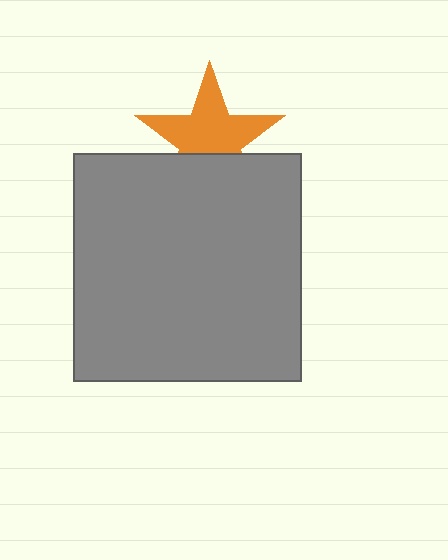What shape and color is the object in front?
The object in front is a gray square.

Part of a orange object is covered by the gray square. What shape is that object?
It is a star.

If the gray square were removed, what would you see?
You would see the complete orange star.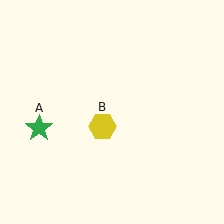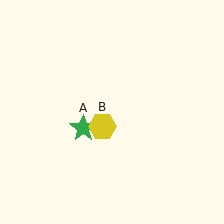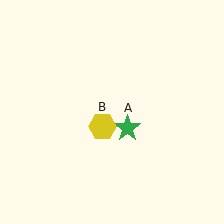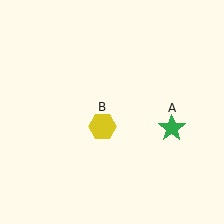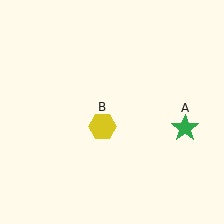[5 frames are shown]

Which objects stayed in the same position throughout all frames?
Yellow hexagon (object B) remained stationary.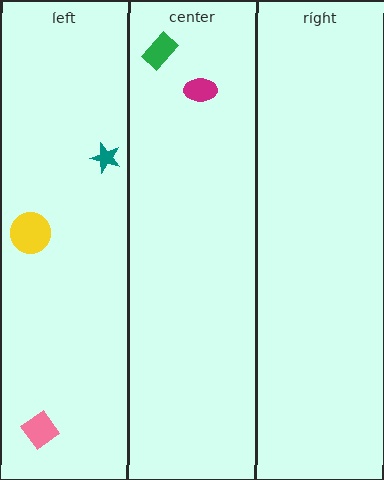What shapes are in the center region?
The magenta ellipse, the green rectangle.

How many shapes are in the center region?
2.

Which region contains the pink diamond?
The left region.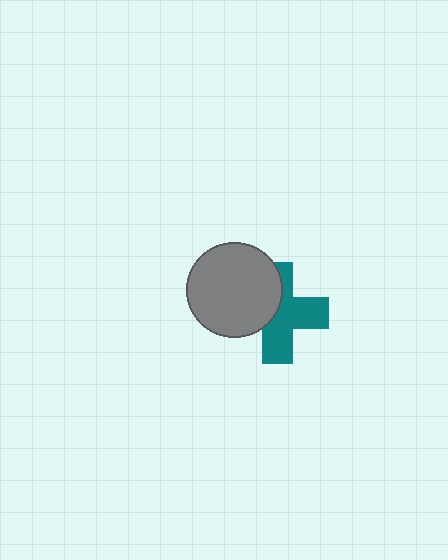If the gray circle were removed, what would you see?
You would see the complete teal cross.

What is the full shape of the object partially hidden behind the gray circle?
The partially hidden object is a teal cross.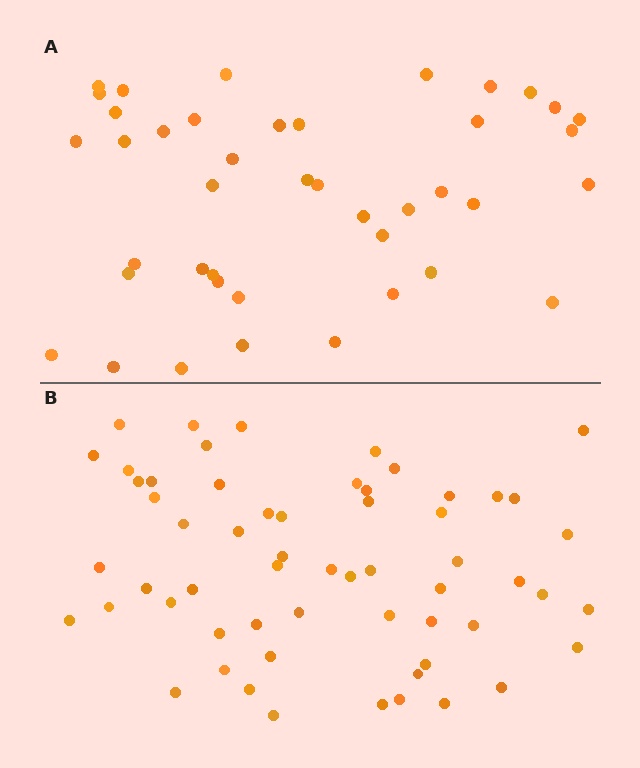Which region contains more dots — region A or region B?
Region B (the bottom region) has more dots.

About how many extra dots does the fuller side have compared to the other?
Region B has approximately 15 more dots than region A.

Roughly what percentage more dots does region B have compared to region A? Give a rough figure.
About 40% more.